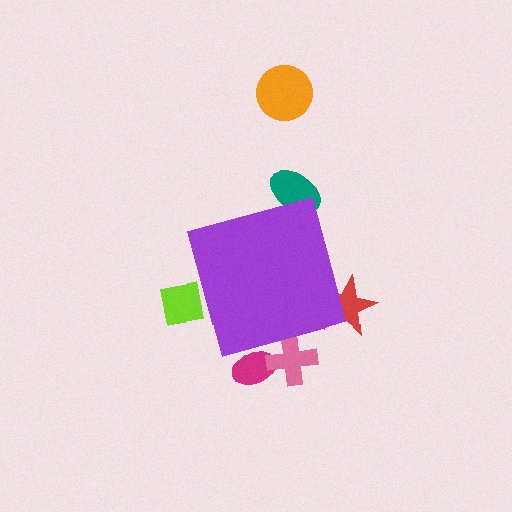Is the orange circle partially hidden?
No, the orange circle is fully visible.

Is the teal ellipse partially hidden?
Yes, the teal ellipse is partially hidden behind the purple diamond.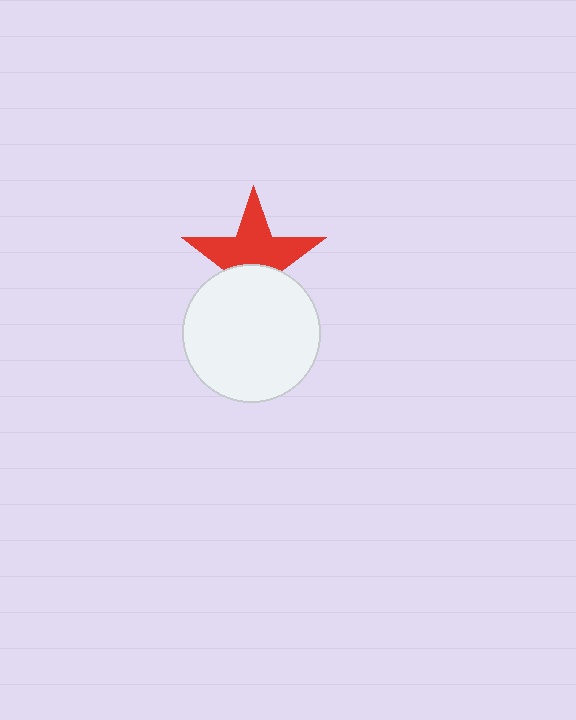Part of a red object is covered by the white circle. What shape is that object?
It is a star.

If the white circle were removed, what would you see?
You would see the complete red star.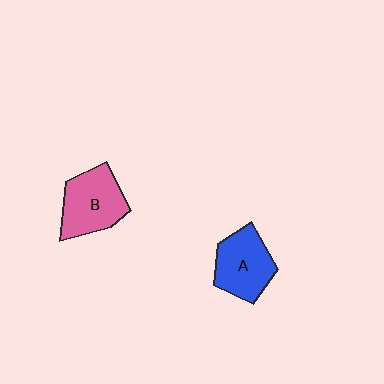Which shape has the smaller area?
Shape A (blue).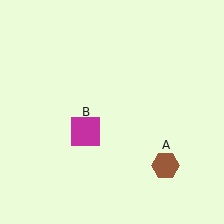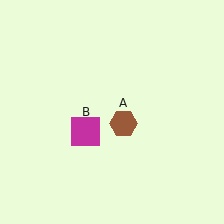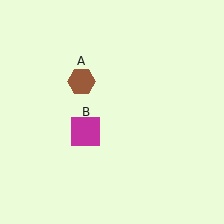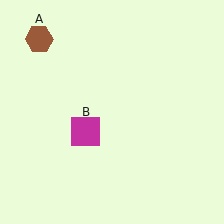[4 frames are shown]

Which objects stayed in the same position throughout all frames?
Magenta square (object B) remained stationary.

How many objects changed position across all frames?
1 object changed position: brown hexagon (object A).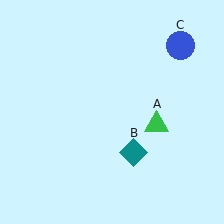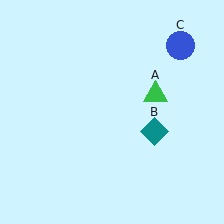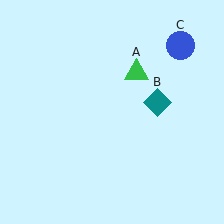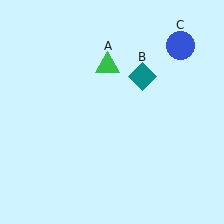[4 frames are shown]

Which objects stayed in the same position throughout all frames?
Blue circle (object C) remained stationary.